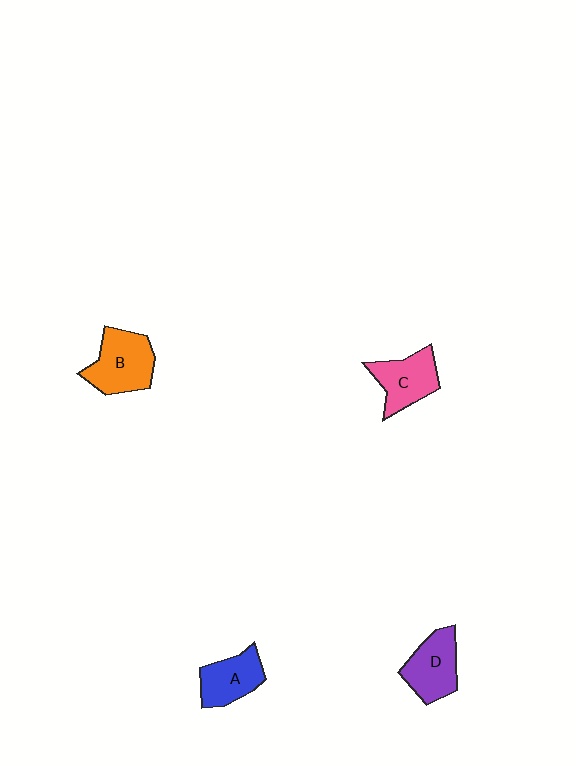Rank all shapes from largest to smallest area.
From largest to smallest: B (orange), D (purple), C (pink), A (blue).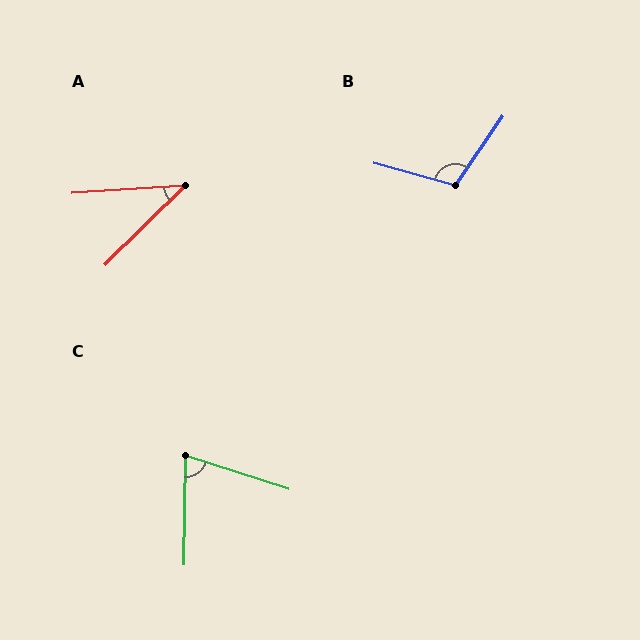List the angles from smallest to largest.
A (41°), C (73°), B (109°).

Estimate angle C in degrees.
Approximately 73 degrees.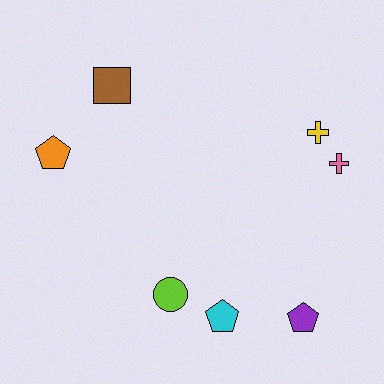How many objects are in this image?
There are 7 objects.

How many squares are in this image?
There is 1 square.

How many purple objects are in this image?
There is 1 purple object.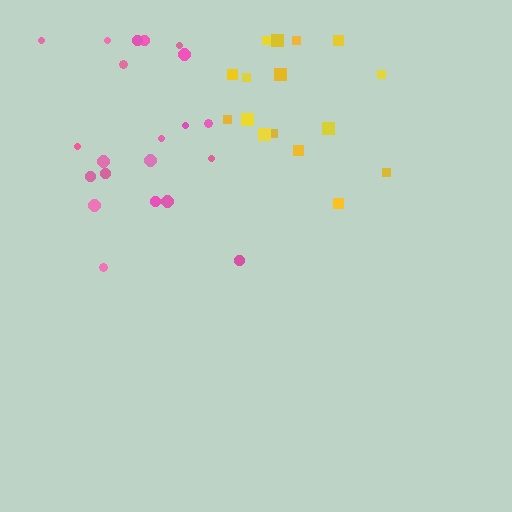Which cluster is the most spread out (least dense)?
Yellow.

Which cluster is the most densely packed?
Pink.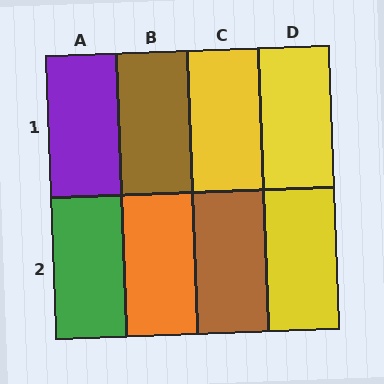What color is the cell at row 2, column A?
Green.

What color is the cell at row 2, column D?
Yellow.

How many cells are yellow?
3 cells are yellow.